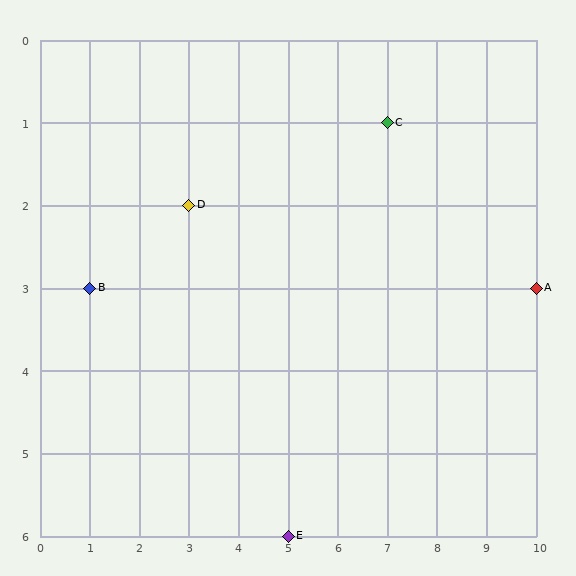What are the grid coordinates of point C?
Point C is at grid coordinates (7, 1).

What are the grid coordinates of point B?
Point B is at grid coordinates (1, 3).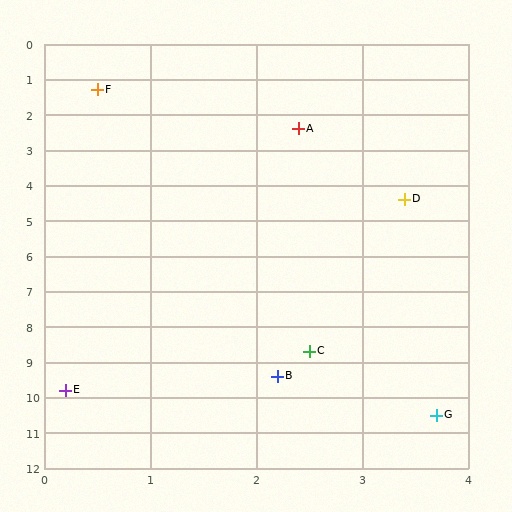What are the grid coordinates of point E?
Point E is at approximately (0.2, 9.8).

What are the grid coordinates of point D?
Point D is at approximately (3.4, 4.4).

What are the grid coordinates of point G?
Point G is at approximately (3.7, 10.5).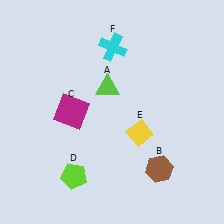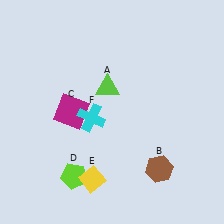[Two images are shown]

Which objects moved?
The objects that moved are: the yellow diamond (E), the cyan cross (F).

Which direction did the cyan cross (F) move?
The cyan cross (F) moved down.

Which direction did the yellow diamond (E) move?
The yellow diamond (E) moved left.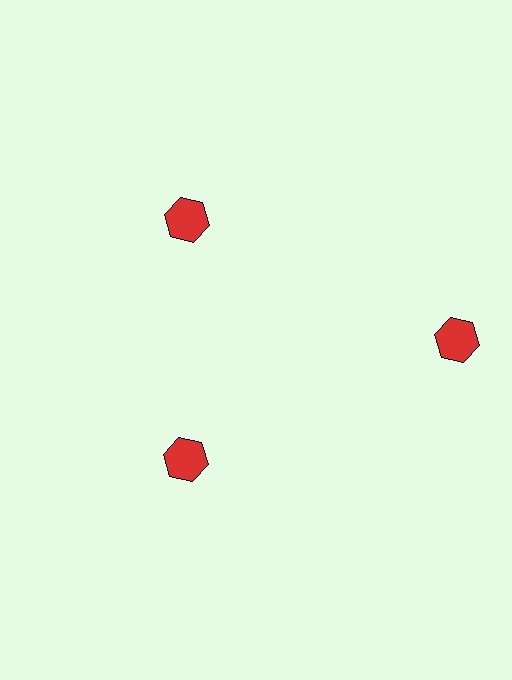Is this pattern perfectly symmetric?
No. The 3 red hexagons are arranged in a ring, but one element near the 3 o'clock position is pushed outward from the center, breaking the 3-fold rotational symmetry.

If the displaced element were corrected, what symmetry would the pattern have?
It would have 3-fold rotational symmetry — the pattern would map onto itself every 120 degrees.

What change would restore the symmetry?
The symmetry would be restored by moving it inward, back onto the ring so that all 3 hexagons sit at equal angles and equal distance from the center.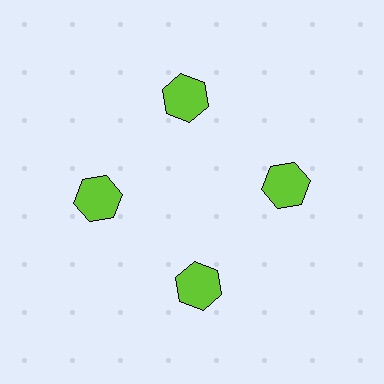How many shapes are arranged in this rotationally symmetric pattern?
There are 4 shapes, arranged in 4 groups of 1.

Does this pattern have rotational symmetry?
Yes, this pattern has 4-fold rotational symmetry. It looks the same after rotating 90 degrees around the center.